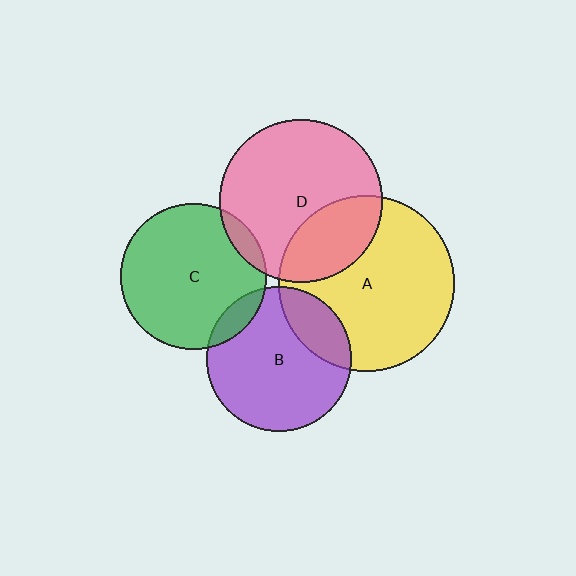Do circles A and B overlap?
Yes.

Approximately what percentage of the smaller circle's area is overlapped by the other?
Approximately 20%.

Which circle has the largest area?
Circle A (yellow).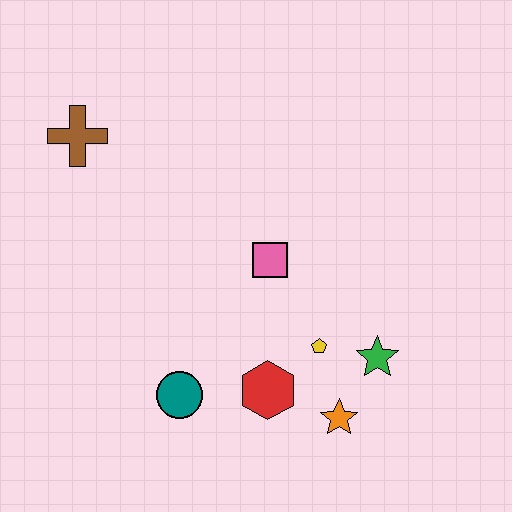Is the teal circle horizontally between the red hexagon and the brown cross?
Yes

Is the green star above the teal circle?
Yes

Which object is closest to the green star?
The yellow pentagon is closest to the green star.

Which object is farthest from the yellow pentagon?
The brown cross is farthest from the yellow pentagon.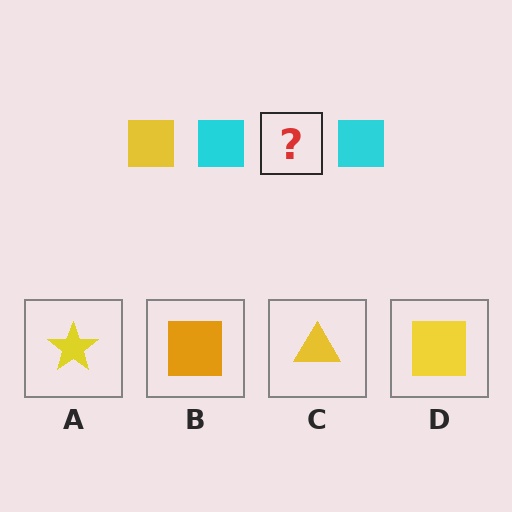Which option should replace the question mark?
Option D.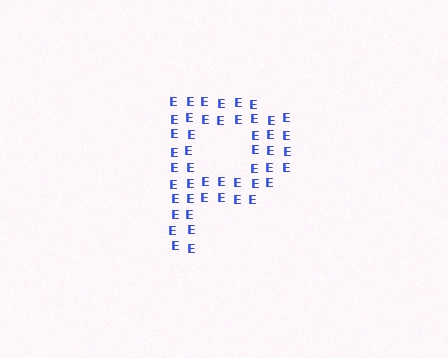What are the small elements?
The small elements are letter E's.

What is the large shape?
The large shape is the letter P.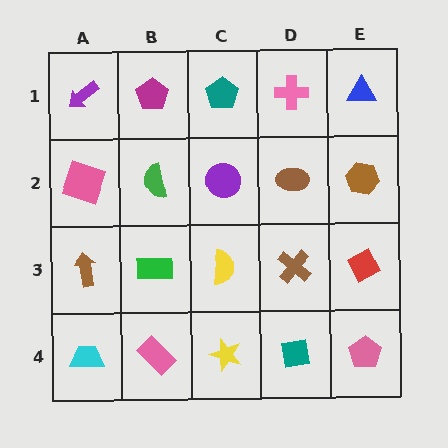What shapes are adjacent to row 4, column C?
A yellow semicircle (row 3, column C), a pink rectangle (row 4, column B), a teal square (row 4, column D).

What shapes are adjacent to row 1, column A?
A pink square (row 2, column A), a magenta pentagon (row 1, column B).